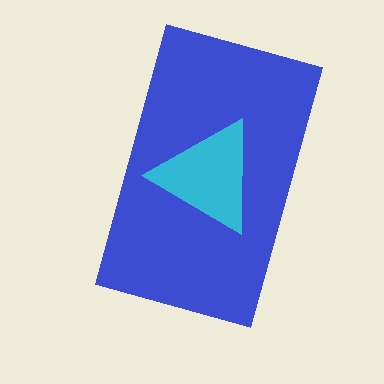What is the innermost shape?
The cyan triangle.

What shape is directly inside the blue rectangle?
The cyan triangle.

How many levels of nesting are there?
2.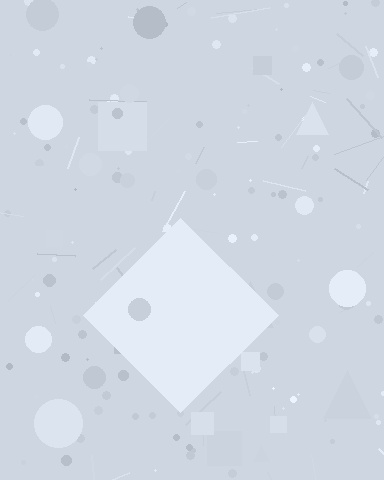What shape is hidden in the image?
A diamond is hidden in the image.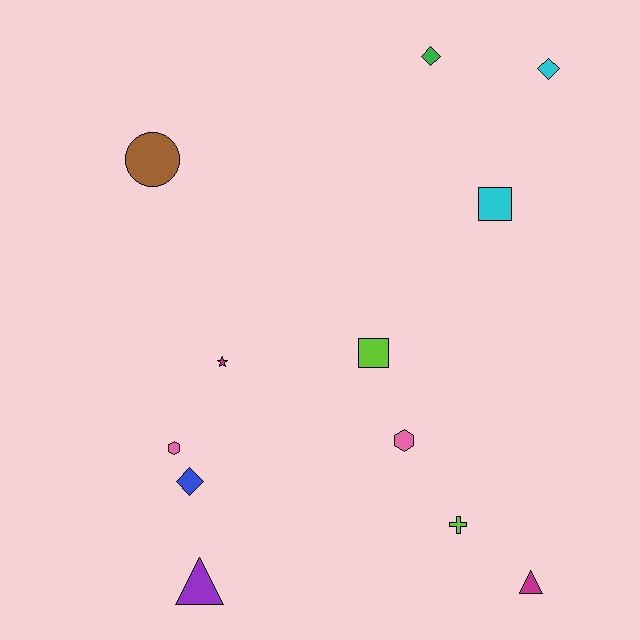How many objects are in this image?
There are 12 objects.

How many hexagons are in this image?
There are 2 hexagons.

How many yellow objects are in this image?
There are no yellow objects.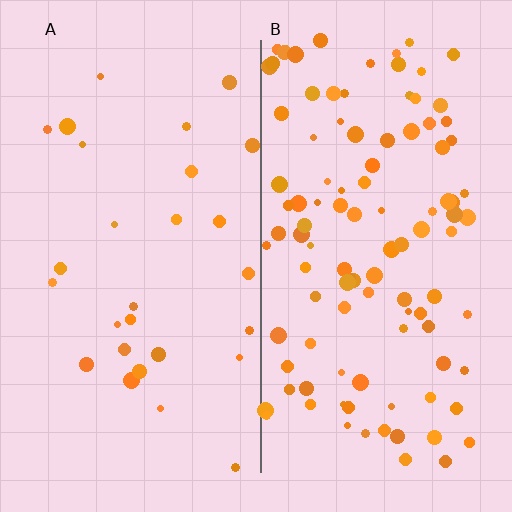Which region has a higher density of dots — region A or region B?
B (the right).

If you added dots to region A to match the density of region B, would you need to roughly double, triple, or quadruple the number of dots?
Approximately quadruple.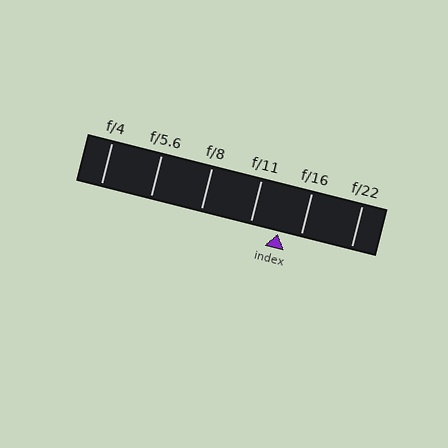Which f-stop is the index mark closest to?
The index mark is closest to f/16.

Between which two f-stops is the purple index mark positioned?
The index mark is between f/11 and f/16.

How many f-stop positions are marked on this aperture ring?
There are 6 f-stop positions marked.